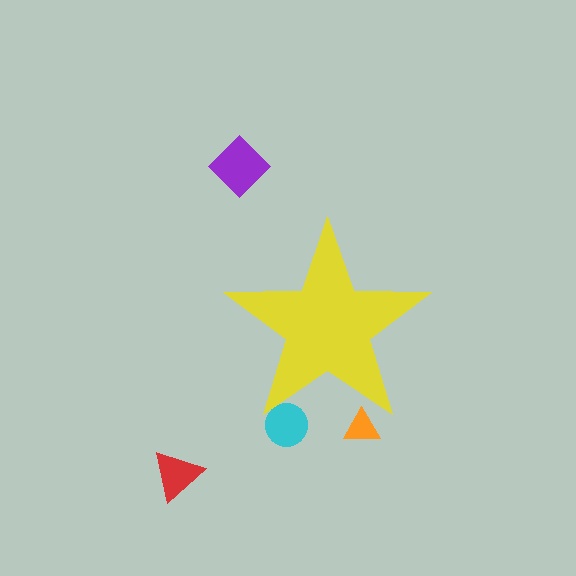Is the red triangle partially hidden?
No, the red triangle is fully visible.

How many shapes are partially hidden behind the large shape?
2 shapes are partially hidden.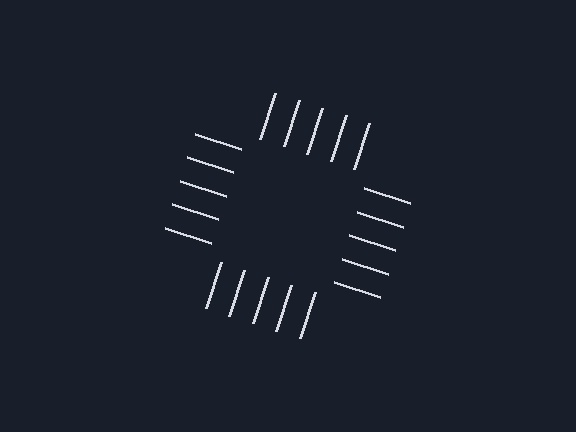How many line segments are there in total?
20 — 5 along each of the 4 edges.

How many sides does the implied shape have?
4 sides — the line-ends trace a square.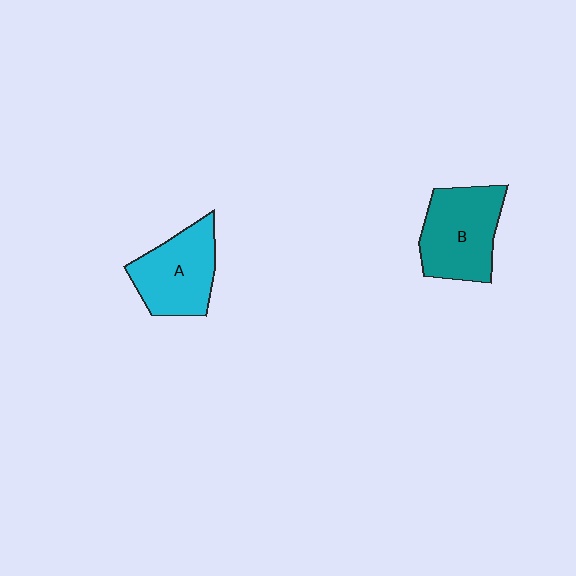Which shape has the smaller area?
Shape A (cyan).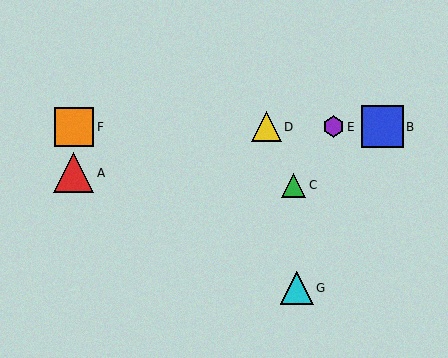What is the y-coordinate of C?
Object C is at y≈185.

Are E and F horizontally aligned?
Yes, both are at y≈127.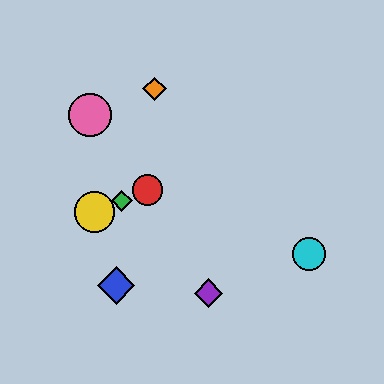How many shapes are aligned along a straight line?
3 shapes (the red circle, the green diamond, the yellow circle) are aligned along a straight line.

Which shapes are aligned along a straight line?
The red circle, the green diamond, the yellow circle are aligned along a straight line.